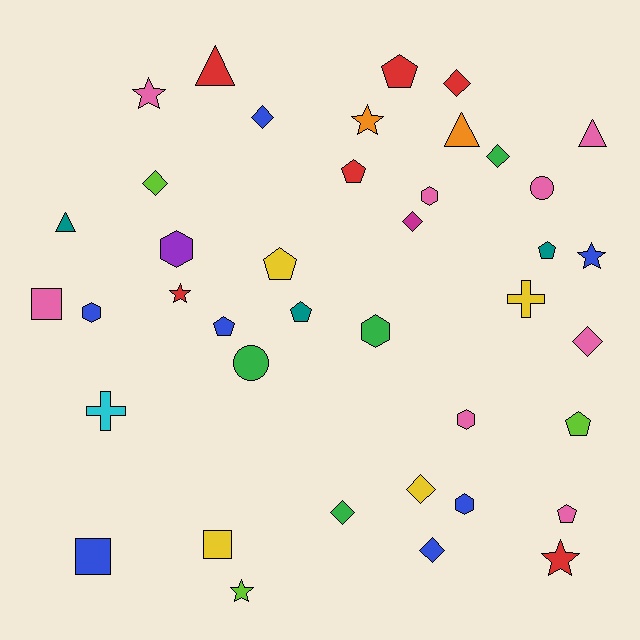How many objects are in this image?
There are 40 objects.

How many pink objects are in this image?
There are 8 pink objects.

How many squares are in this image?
There are 3 squares.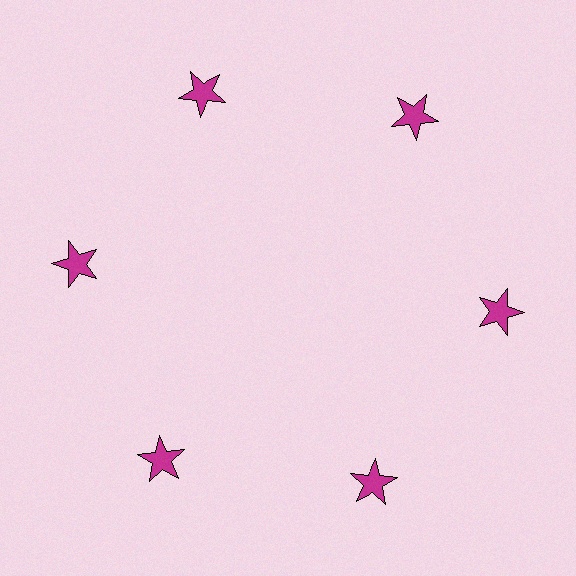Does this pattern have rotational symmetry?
Yes, this pattern has 6-fold rotational symmetry. It looks the same after rotating 60 degrees around the center.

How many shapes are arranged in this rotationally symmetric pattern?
There are 6 shapes, arranged in 6 groups of 1.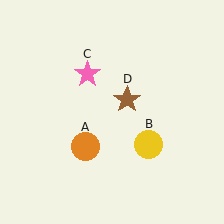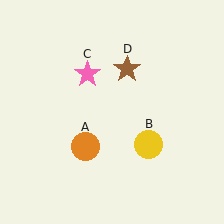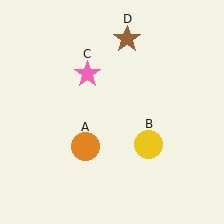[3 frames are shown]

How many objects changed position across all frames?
1 object changed position: brown star (object D).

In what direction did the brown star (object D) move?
The brown star (object D) moved up.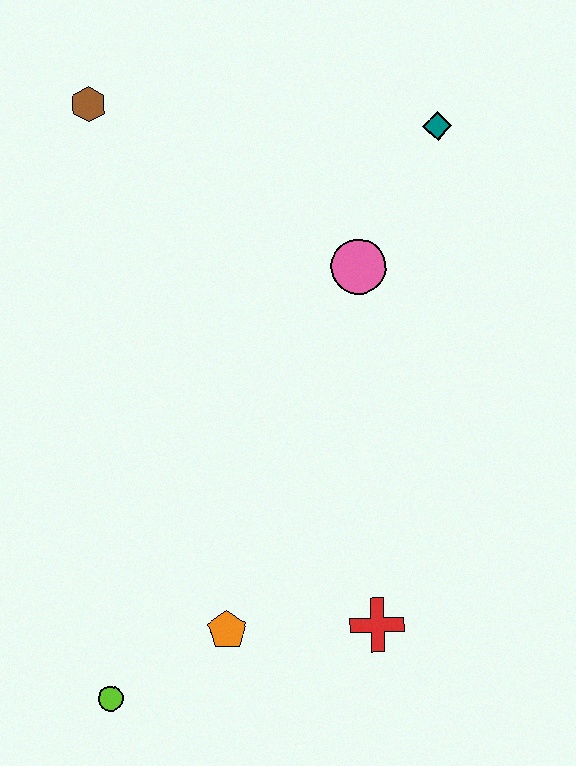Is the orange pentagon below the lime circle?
No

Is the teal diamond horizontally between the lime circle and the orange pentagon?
No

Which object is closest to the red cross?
The orange pentagon is closest to the red cross.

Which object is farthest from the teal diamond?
The lime circle is farthest from the teal diamond.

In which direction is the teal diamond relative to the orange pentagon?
The teal diamond is above the orange pentagon.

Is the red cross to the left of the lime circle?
No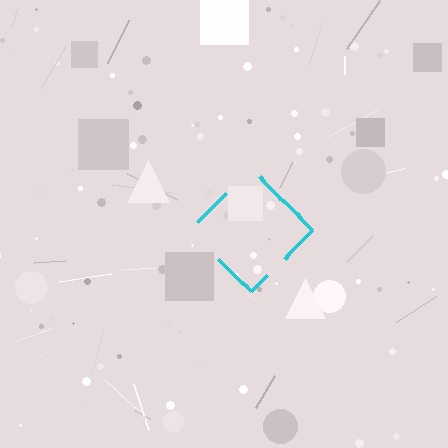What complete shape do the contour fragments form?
The contour fragments form a diamond.